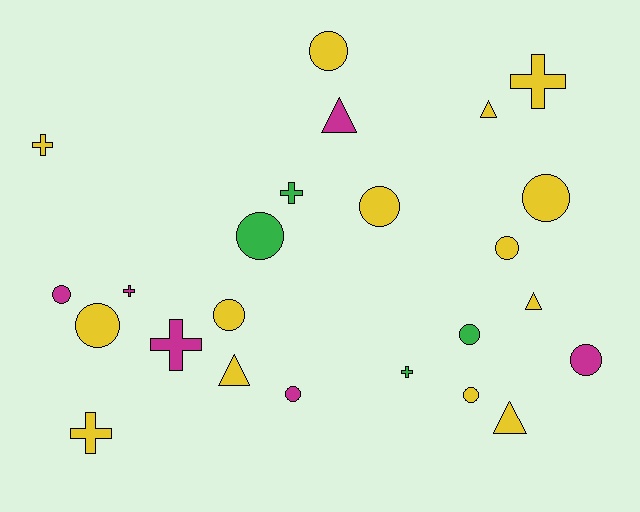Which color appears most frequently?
Yellow, with 14 objects.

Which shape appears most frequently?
Circle, with 12 objects.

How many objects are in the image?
There are 24 objects.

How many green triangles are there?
There are no green triangles.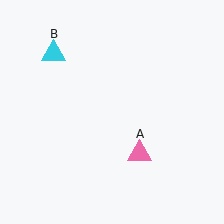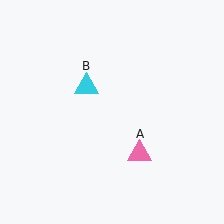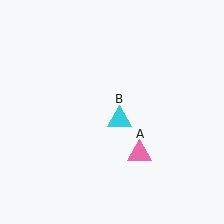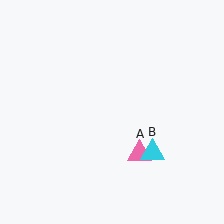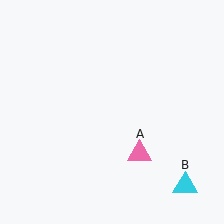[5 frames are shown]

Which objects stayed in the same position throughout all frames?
Pink triangle (object A) remained stationary.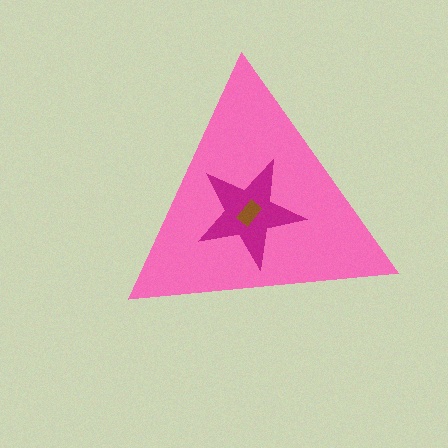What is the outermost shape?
The pink triangle.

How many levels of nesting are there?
3.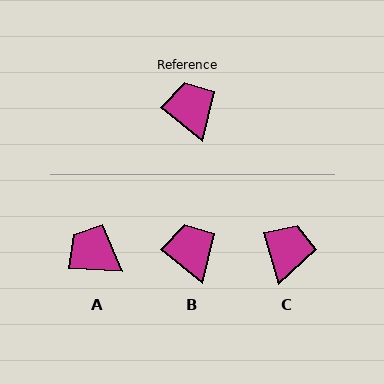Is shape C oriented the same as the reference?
No, it is off by about 34 degrees.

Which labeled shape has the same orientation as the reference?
B.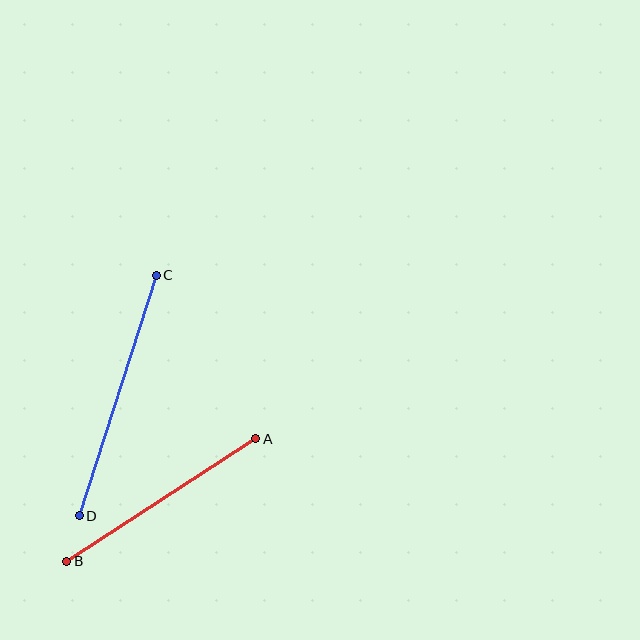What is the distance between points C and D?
The distance is approximately 253 pixels.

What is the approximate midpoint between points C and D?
The midpoint is at approximately (118, 396) pixels.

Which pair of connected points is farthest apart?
Points C and D are farthest apart.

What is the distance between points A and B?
The distance is approximately 225 pixels.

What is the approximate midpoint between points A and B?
The midpoint is at approximately (161, 500) pixels.